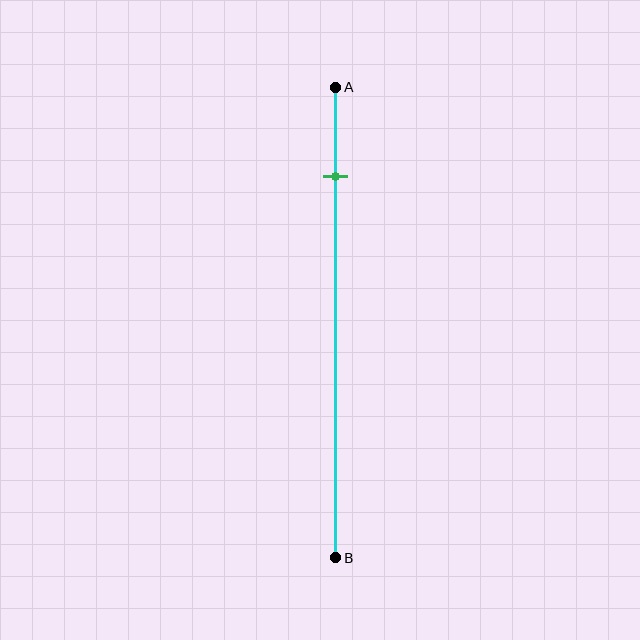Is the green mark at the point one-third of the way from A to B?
No, the mark is at about 20% from A, not at the 33% one-third point.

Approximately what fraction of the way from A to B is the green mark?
The green mark is approximately 20% of the way from A to B.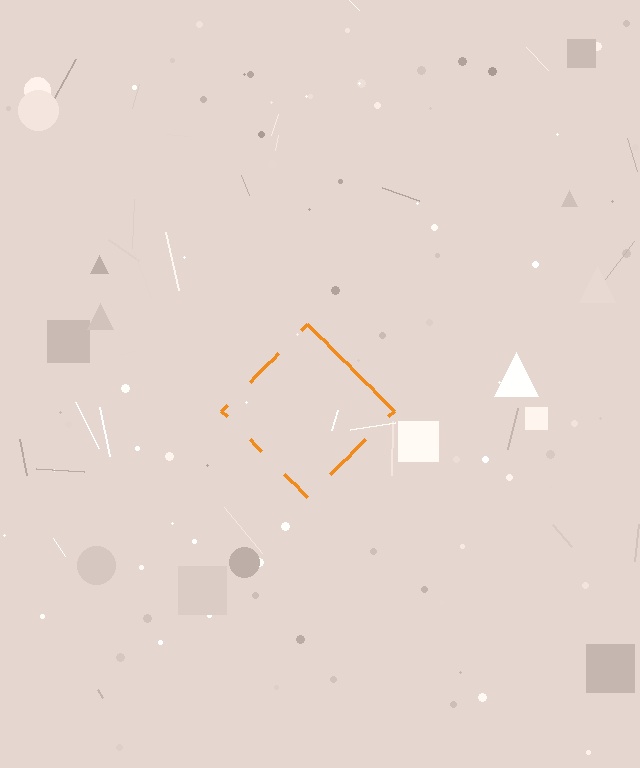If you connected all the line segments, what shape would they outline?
They would outline a diamond.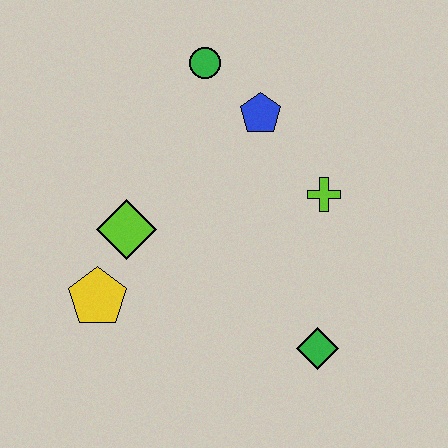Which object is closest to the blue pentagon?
The green circle is closest to the blue pentagon.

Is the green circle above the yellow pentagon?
Yes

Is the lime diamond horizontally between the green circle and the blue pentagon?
No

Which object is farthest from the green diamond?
The green circle is farthest from the green diamond.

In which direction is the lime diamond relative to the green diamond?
The lime diamond is to the left of the green diamond.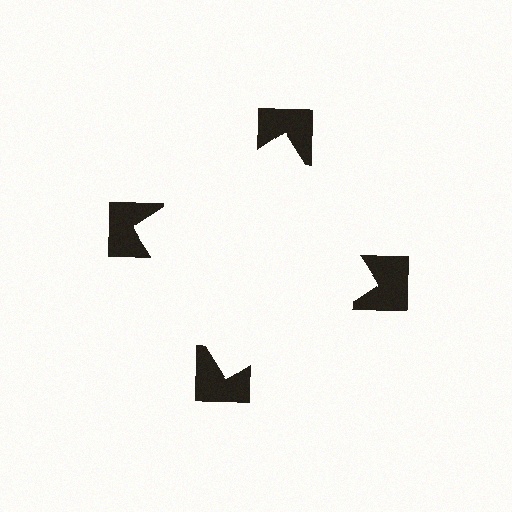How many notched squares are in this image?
There are 4 — one at each vertex of the illusory square.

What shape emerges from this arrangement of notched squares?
An illusory square — its edges are inferred from the aligned wedge cuts in the notched squares, not physically drawn.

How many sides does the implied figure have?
4 sides.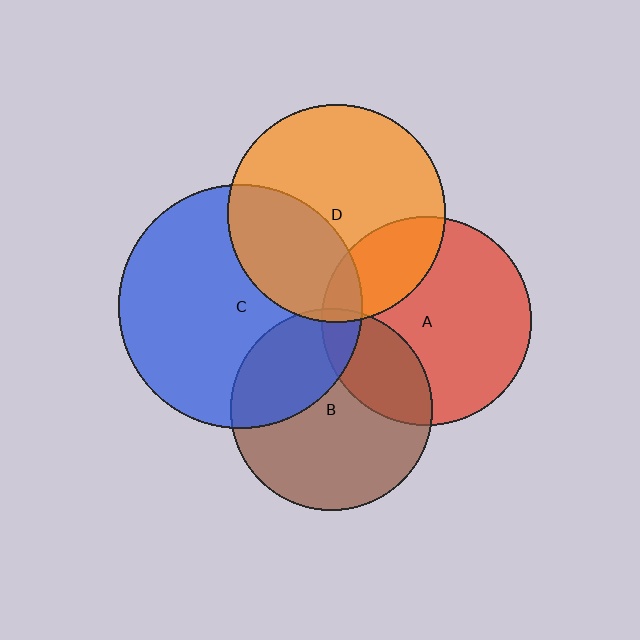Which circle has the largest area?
Circle C (blue).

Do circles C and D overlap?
Yes.